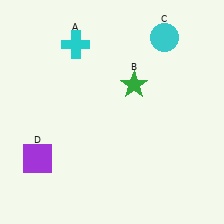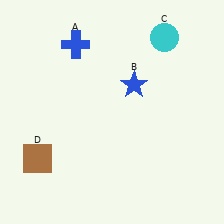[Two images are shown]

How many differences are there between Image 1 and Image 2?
There are 3 differences between the two images.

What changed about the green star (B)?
In Image 1, B is green. In Image 2, it changed to blue.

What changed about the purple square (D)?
In Image 1, D is purple. In Image 2, it changed to brown.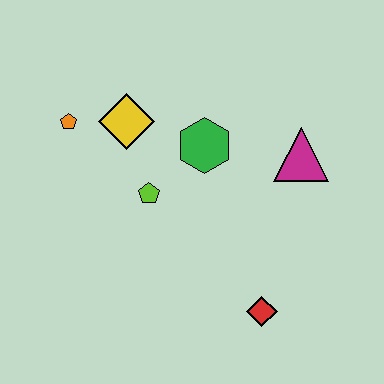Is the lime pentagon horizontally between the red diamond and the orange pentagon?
Yes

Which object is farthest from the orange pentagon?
The red diamond is farthest from the orange pentagon.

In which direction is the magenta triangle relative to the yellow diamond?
The magenta triangle is to the right of the yellow diamond.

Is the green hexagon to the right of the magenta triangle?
No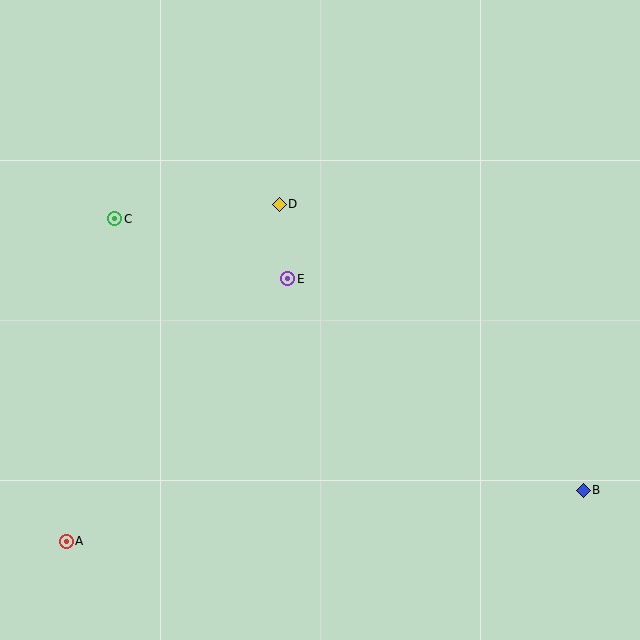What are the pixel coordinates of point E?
Point E is at (288, 279).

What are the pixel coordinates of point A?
Point A is at (66, 541).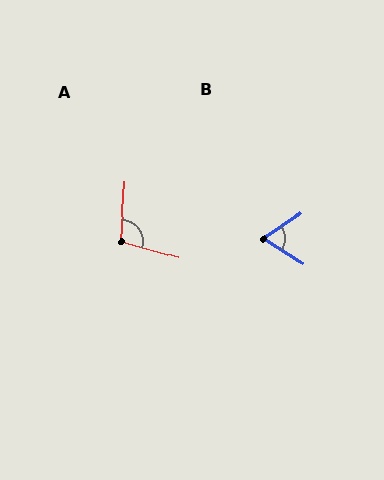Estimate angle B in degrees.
Approximately 67 degrees.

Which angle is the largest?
A, at approximately 102 degrees.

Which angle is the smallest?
B, at approximately 67 degrees.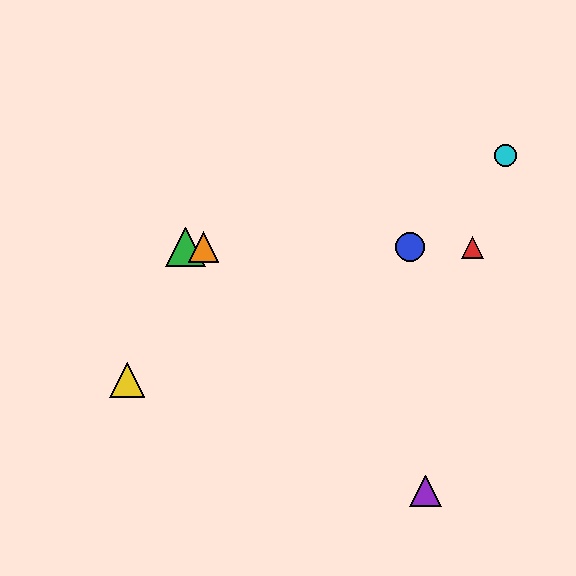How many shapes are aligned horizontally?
4 shapes (the red triangle, the blue circle, the green triangle, the orange triangle) are aligned horizontally.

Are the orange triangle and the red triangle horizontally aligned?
Yes, both are at y≈247.